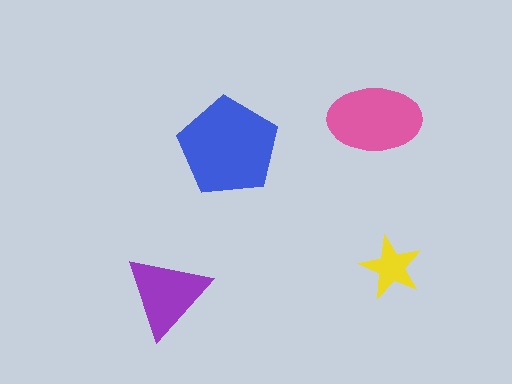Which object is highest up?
The pink ellipse is topmost.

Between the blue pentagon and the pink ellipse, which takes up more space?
The blue pentagon.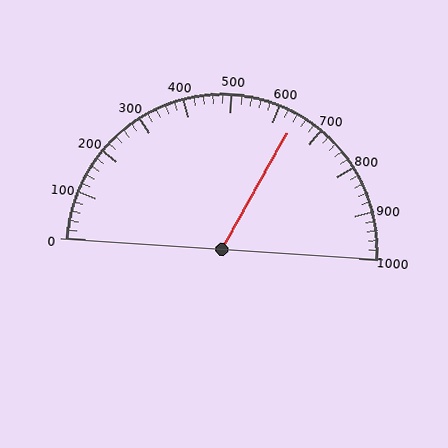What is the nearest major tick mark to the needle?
The nearest major tick mark is 600.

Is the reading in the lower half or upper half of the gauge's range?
The reading is in the upper half of the range (0 to 1000).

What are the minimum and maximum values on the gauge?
The gauge ranges from 0 to 1000.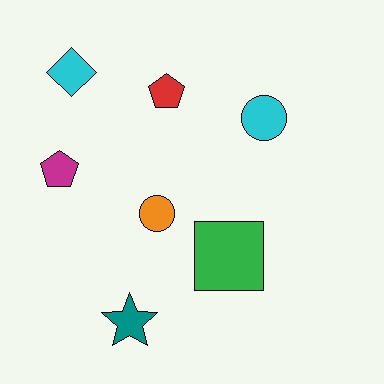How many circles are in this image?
There are 2 circles.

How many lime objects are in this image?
There are no lime objects.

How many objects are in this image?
There are 7 objects.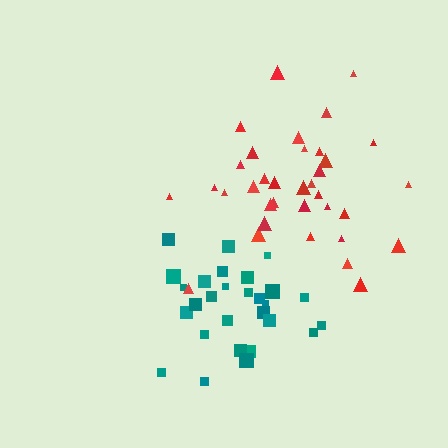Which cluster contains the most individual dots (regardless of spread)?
Red (35).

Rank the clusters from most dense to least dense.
teal, red.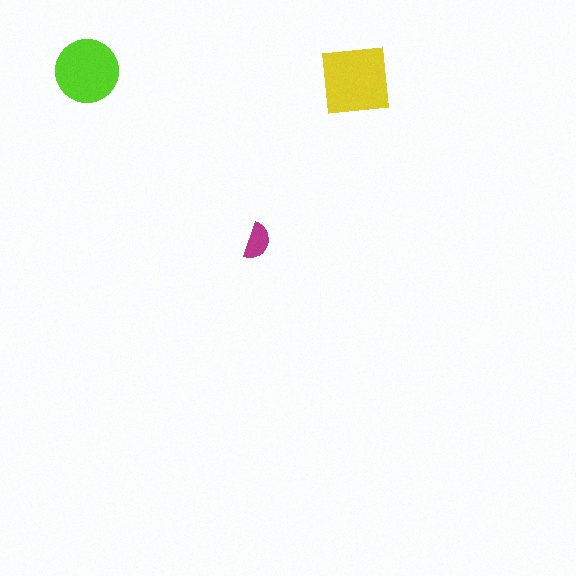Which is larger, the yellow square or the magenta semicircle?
The yellow square.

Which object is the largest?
The yellow square.